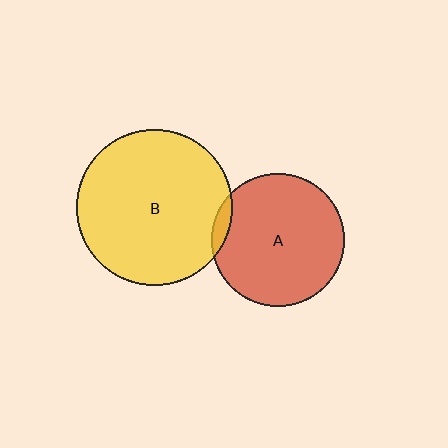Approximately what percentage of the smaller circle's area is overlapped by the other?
Approximately 5%.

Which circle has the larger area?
Circle B (yellow).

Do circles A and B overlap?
Yes.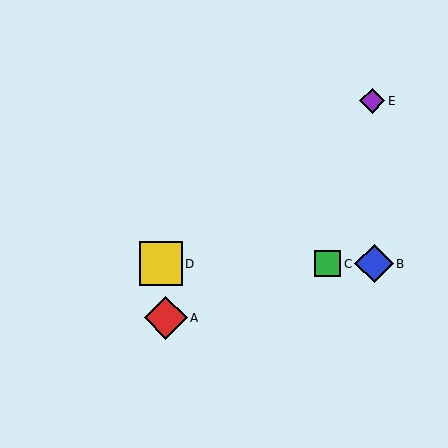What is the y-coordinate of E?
Object E is at y≈101.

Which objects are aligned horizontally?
Objects B, C, D are aligned horizontally.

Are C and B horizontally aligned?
Yes, both are at y≈264.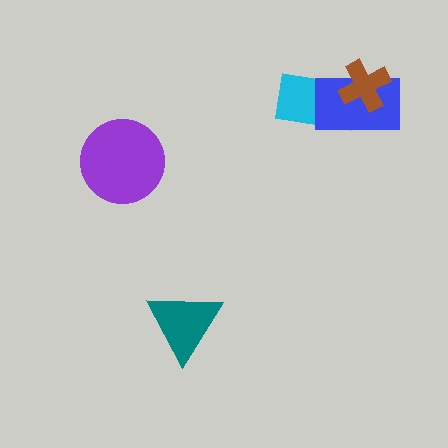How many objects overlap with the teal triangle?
0 objects overlap with the teal triangle.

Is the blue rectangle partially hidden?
Yes, it is partially covered by another shape.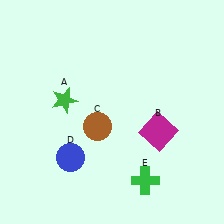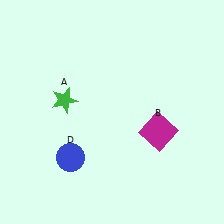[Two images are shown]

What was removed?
The green cross (E), the brown circle (C) were removed in Image 2.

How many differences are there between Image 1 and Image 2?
There are 2 differences between the two images.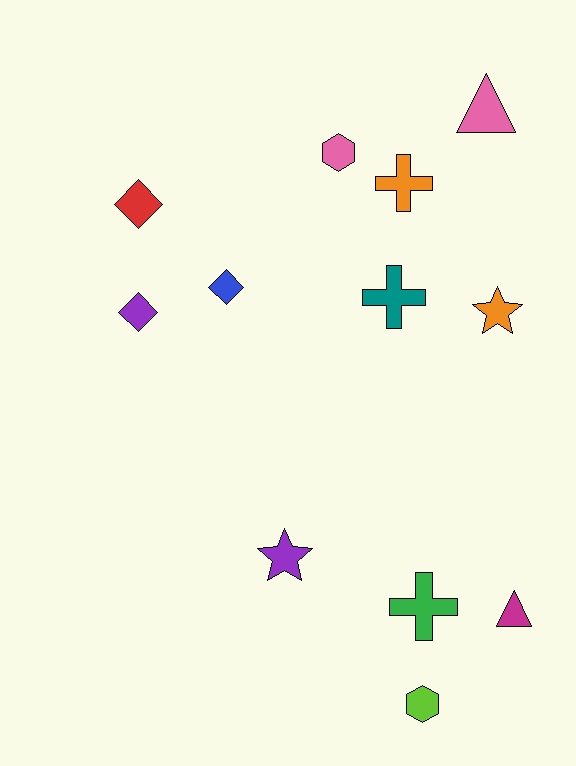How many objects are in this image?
There are 12 objects.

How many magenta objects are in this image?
There is 1 magenta object.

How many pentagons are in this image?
There are no pentagons.